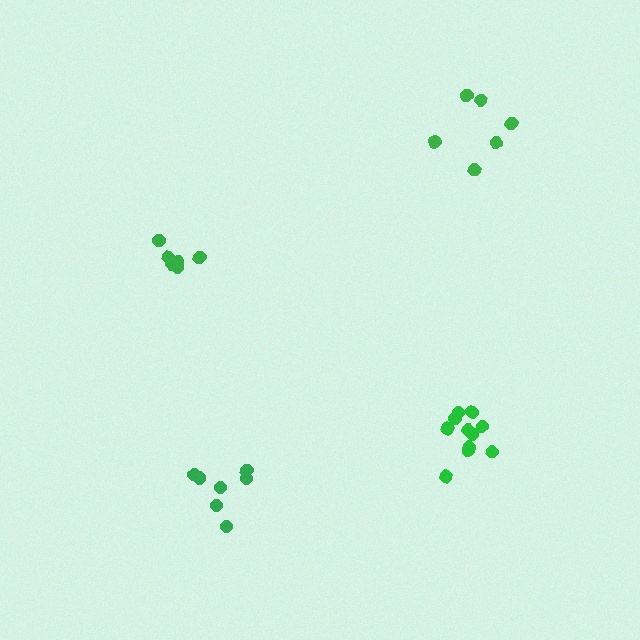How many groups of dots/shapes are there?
There are 4 groups.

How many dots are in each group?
Group 1: 7 dots, Group 2: 11 dots, Group 3: 6 dots, Group 4: 7 dots (31 total).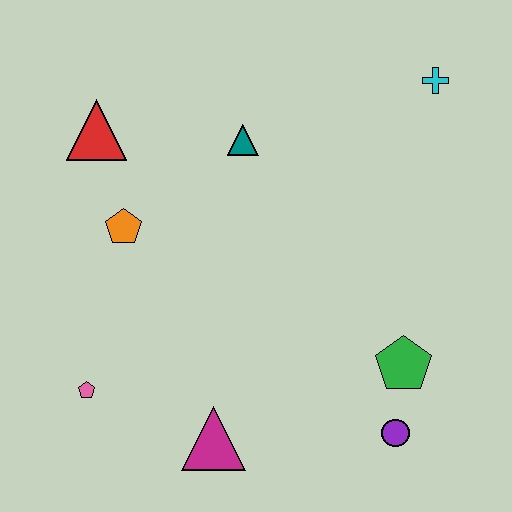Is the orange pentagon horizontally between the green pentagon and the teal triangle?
No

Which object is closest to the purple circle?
The green pentagon is closest to the purple circle.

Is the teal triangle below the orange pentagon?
No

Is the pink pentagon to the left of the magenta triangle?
Yes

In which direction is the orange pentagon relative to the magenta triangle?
The orange pentagon is above the magenta triangle.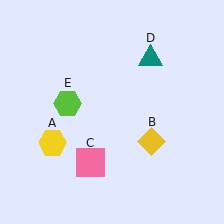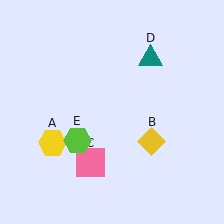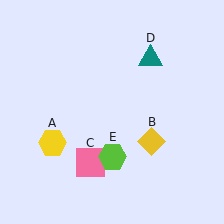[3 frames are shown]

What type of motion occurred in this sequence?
The lime hexagon (object E) rotated counterclockwise around the center of the scene.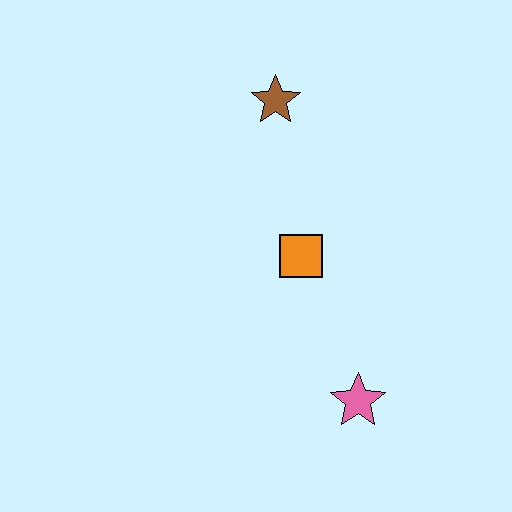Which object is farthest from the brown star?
The pink star is farthest from the brown star.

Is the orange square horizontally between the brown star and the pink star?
Yes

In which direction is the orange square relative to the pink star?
The orange square is above the pink star.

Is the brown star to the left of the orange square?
Yes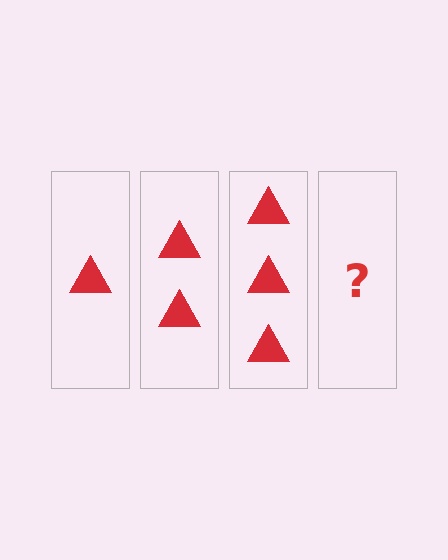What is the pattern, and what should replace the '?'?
The pattern is that each step adds one more triangle. The '?' should be 4 triangles.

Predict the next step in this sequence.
The next step is 4 triangles.